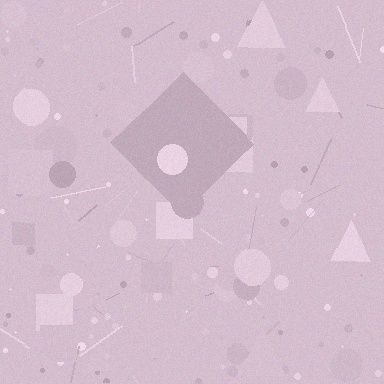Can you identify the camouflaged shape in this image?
The camouflaged shape is a diamond.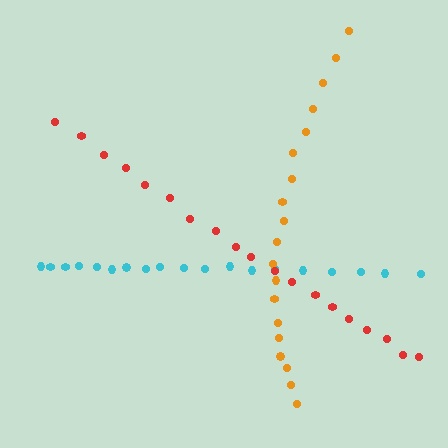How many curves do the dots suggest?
There are 3 distinct paths.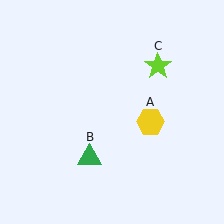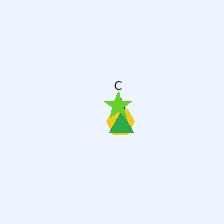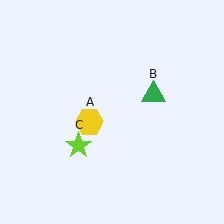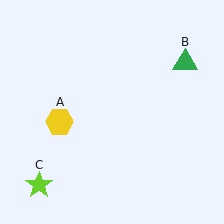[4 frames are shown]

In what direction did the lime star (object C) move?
The lime star (object C) moved down and to the left.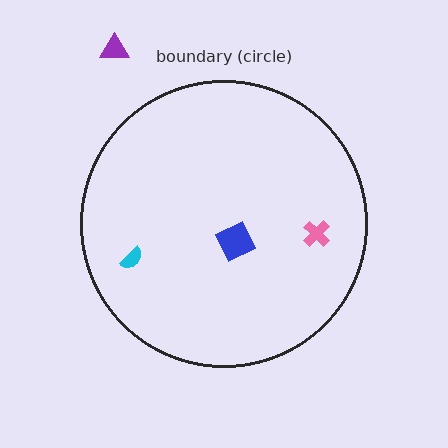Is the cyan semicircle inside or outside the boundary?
Inside.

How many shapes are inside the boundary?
3 inside, 1 outside.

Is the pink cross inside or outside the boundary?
Inside.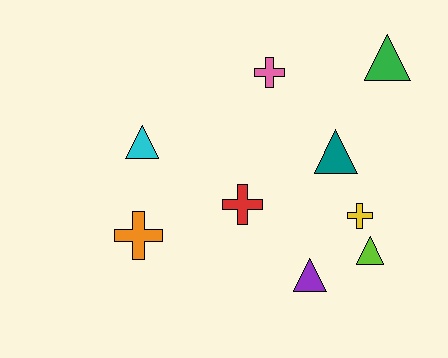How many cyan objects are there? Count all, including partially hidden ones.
There is 1 cyan object.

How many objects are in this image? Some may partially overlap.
There are 9 objects.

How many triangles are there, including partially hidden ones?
There are 5 triangles.